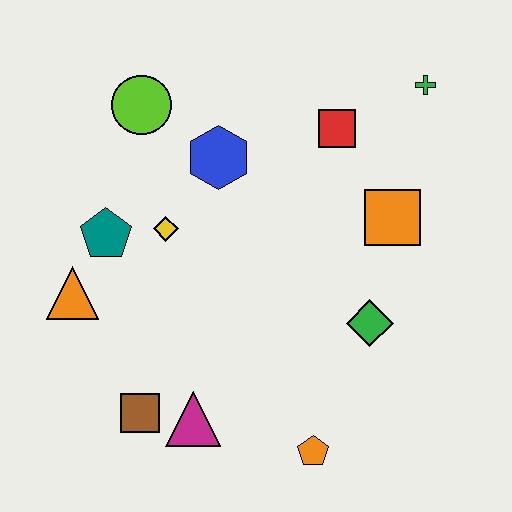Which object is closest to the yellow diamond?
The teal pentagon is closest to the yellow diamond.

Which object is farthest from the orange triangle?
The green cross is farthest from the orange triangle.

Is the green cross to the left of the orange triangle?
No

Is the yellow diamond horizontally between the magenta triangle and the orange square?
No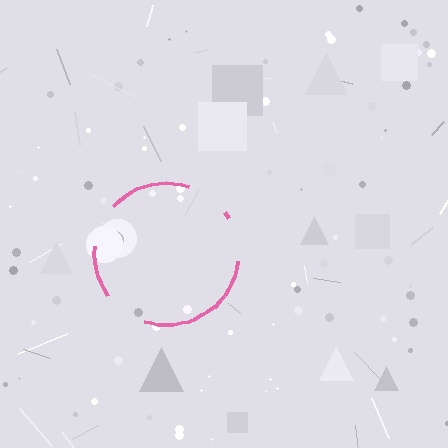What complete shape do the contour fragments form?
The contour fragments form a circle.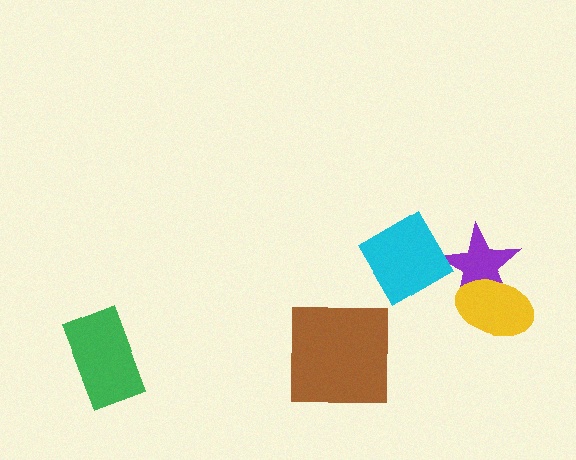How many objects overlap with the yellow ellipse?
1 object overlaps with the yellow ellipse.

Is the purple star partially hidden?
Yes, it is partially covered by another shape.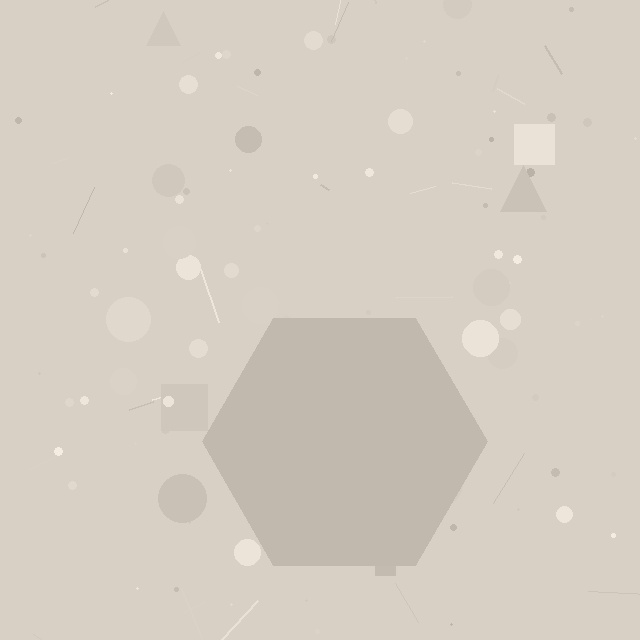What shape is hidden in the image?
A hexagon is hidden in the image.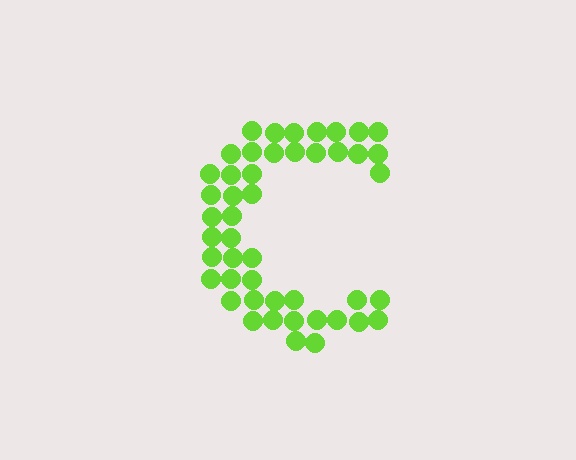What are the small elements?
The small elements are circles.